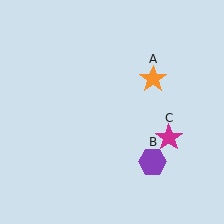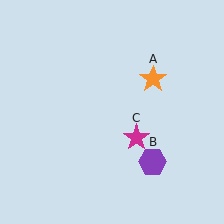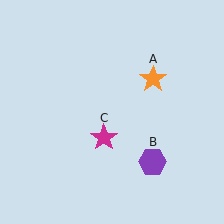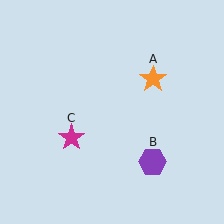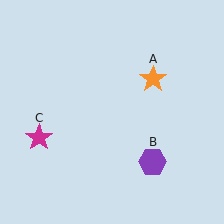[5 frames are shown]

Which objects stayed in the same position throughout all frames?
Orange star (object A) and purple hexagon (object B) remained stationary.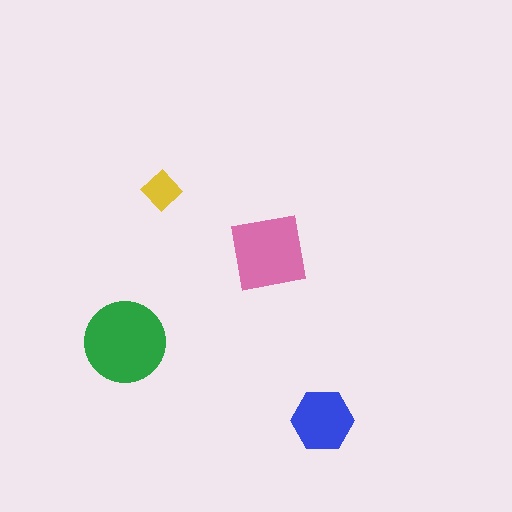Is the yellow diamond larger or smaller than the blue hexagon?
Smaller.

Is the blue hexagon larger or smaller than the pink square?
Smaller.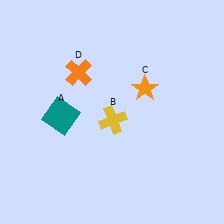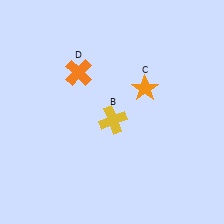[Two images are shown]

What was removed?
The teal square (A) was removed in Image 2.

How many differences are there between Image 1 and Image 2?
There is 1 difference between the two images.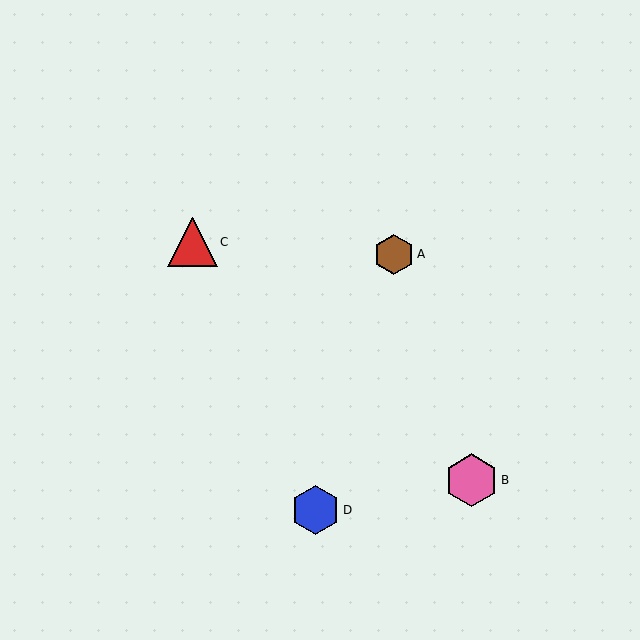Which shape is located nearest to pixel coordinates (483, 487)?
The pink hexagon (labeled B) at (471, 480) is nearest to that location.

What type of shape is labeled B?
Shape B is a pink hexagon.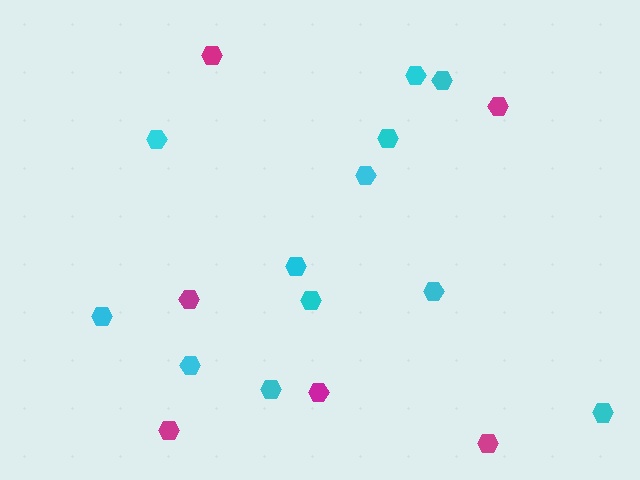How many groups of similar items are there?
There are 2 groups: one group of magenta hexagons (6) and one group of cyan hexagons (12).